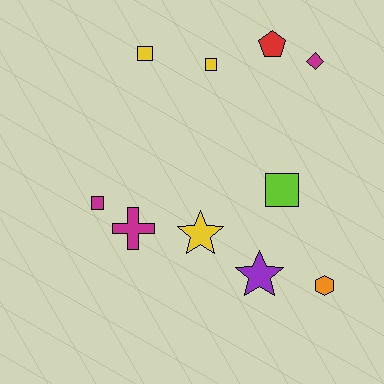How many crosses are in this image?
There is 1 cross.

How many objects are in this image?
There are 10 objects.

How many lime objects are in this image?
There is 1 lime object.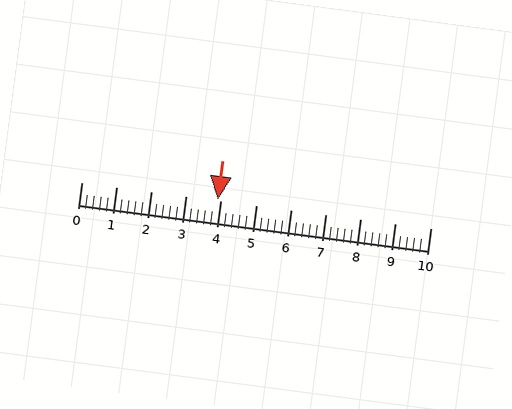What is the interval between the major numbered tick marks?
The major tick marks are spaced 1 units apart.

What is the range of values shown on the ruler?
The ruler shows values from 0 to 10.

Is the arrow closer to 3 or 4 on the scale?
The arrow is closer to 4.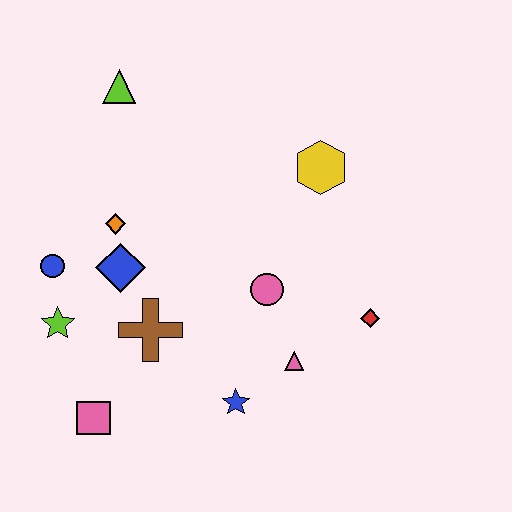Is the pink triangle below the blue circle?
Yes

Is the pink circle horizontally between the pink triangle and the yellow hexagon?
No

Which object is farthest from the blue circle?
The red diamond is farthest from the blue circle.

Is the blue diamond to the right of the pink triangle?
No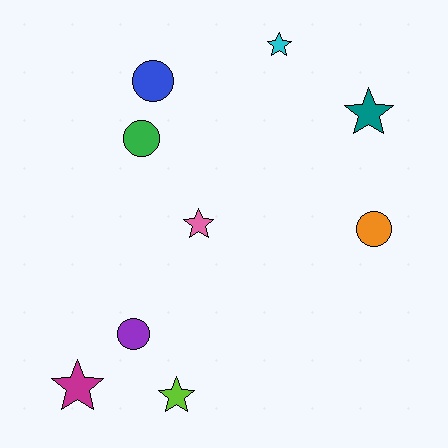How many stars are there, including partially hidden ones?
There are 5 stars.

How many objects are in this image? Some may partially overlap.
There are 9 objects.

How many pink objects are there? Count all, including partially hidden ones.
There is 1 pink object.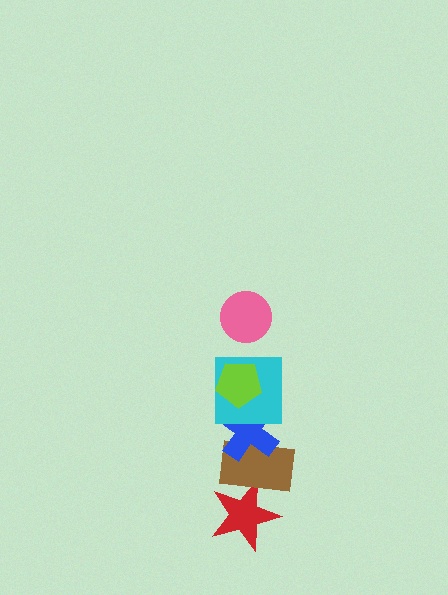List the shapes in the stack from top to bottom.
From top to bottom: the pink circle, the lime pentagon, the cyan square, the blue cross, the brown rectangle, the red star.